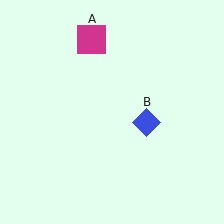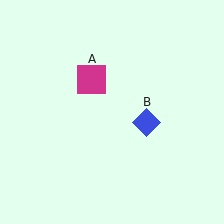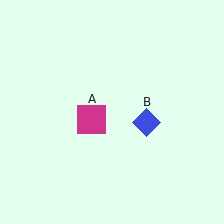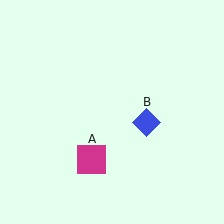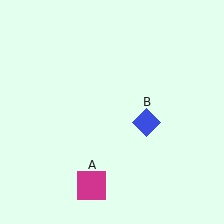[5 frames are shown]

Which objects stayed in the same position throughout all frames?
Blue diamond (object B) remained stationary.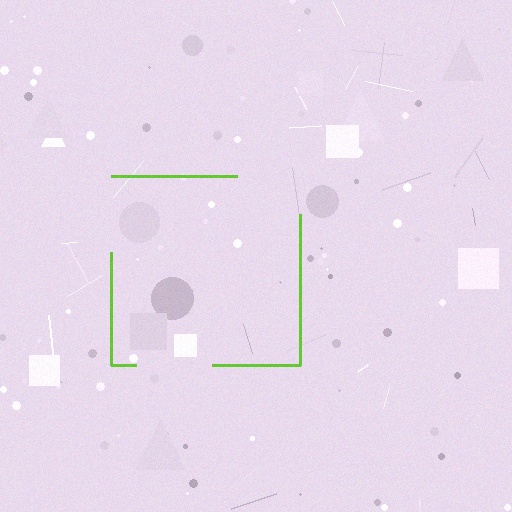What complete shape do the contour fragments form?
The contour fragments form a square.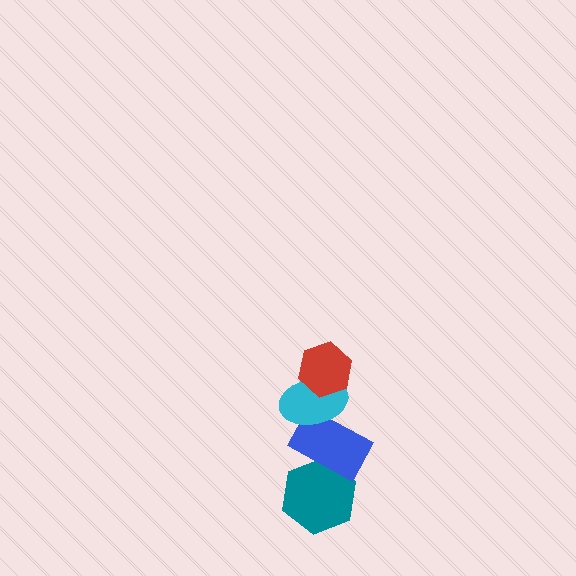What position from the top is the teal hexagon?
The teal hexagon is 4th from the top.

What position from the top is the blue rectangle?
The blue rectangle is 3rd from the top.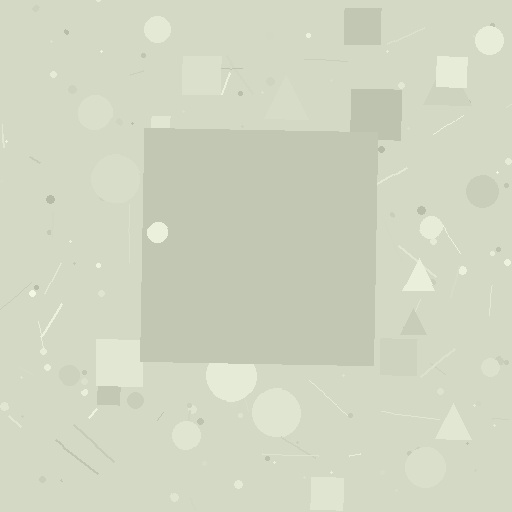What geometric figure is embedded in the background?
A square is embedded in the background.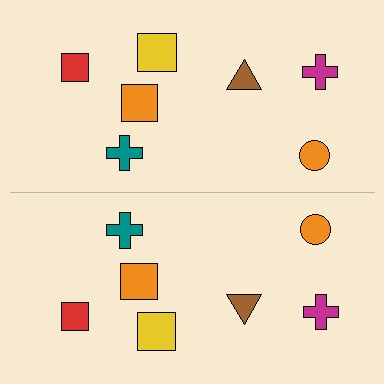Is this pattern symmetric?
Yes, this pattern has bilateral (reflection) symmetry.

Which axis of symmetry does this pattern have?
The pattern has a horizontal axis of symmetry running through the center of the image.